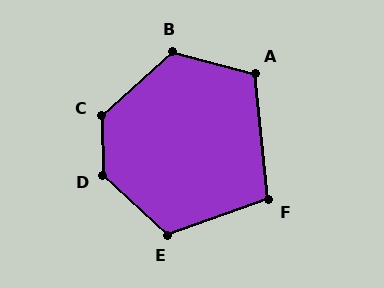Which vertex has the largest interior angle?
D, at approximately 134 degrees.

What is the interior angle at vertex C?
Approximately 131 degrees (obtuse).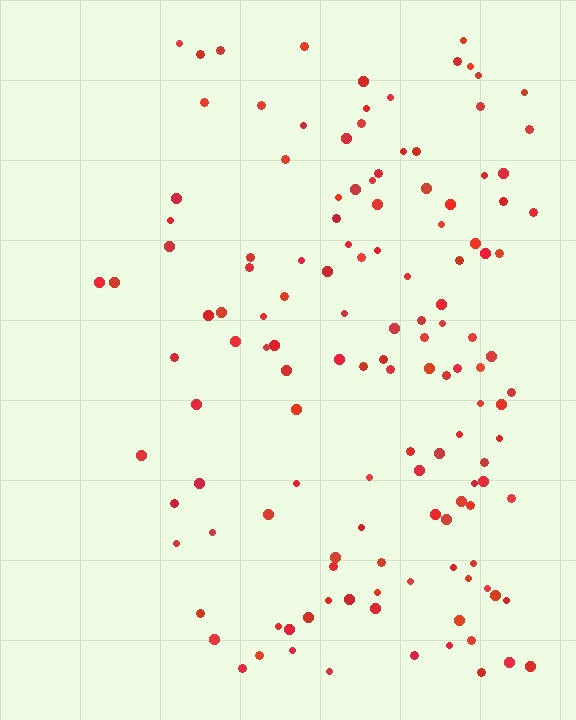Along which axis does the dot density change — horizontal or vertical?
Horizontal.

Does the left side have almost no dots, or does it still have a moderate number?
Still a moderate number, just noticeably fewer than the right.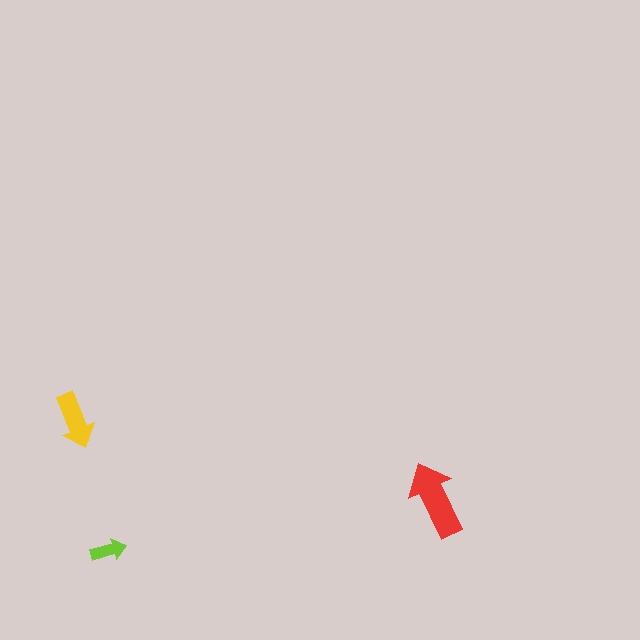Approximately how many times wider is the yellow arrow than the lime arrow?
About 1.5 times wider.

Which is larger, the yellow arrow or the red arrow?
The red one.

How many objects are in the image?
There are 3 objects in the image.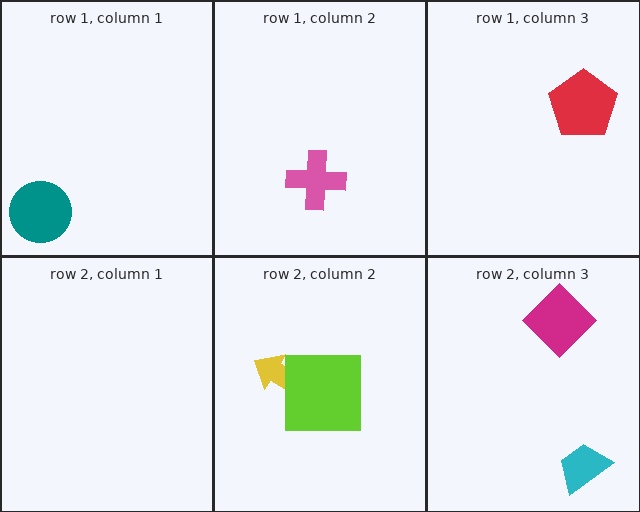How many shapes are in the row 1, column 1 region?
1.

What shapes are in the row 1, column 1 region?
The teal circle.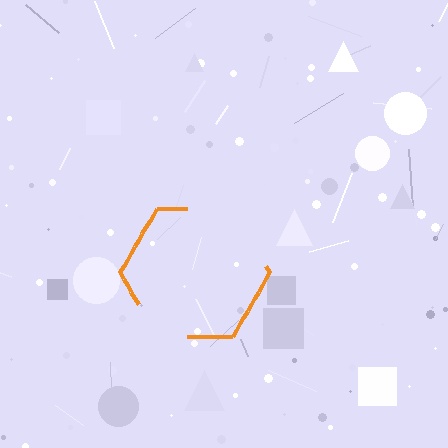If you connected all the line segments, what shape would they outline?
They would outline a hexagon.